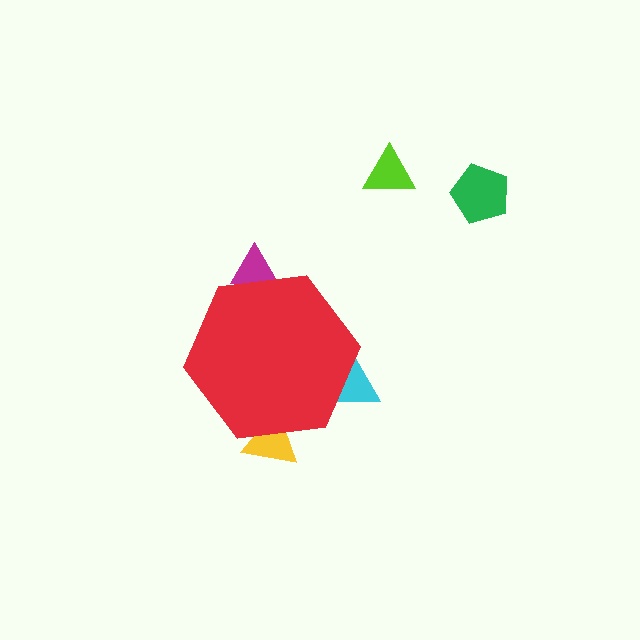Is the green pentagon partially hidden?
No, the green pentagon is fully visible.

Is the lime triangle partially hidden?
No, the lime triangle is fully visible.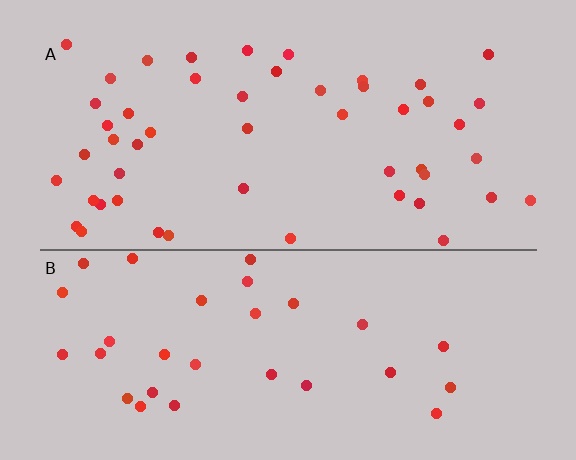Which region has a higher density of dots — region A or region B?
A (the top).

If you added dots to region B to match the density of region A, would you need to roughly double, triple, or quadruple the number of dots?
Approximately double.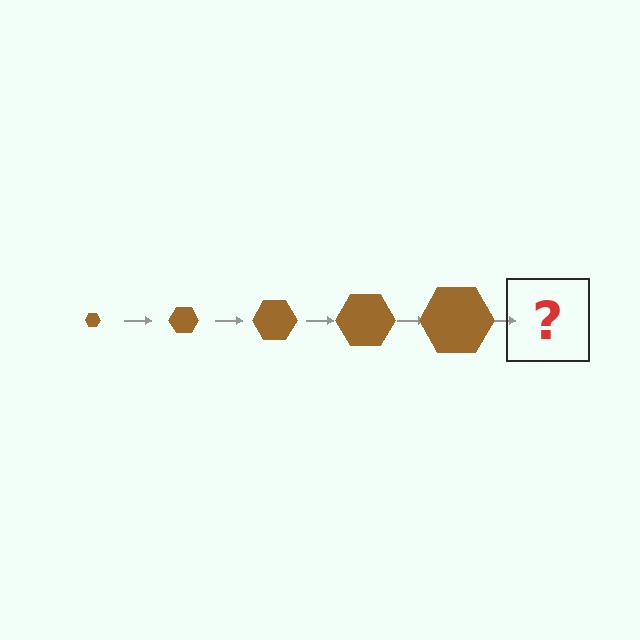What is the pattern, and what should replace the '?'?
The pattern is that the hexagon gets progressively larger each step. The '?' should be a brown hexagon, larger than the previous one.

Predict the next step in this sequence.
The next step is a brown hexagon, larger than the previous one.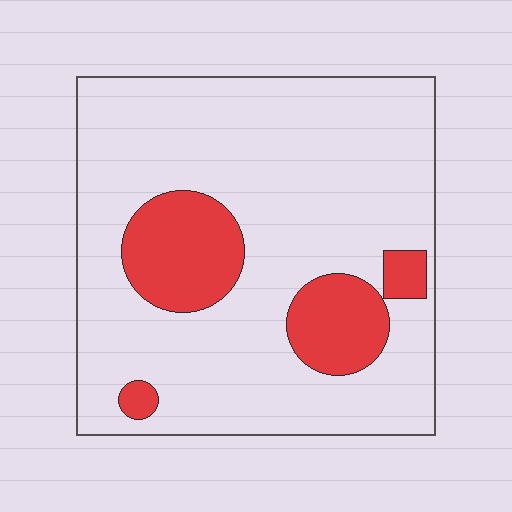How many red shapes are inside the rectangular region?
4.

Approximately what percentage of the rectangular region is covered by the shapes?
Approximately 20%.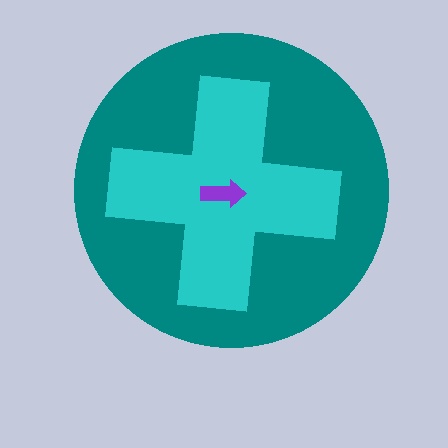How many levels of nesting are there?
3.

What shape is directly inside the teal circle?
The cyan cross.